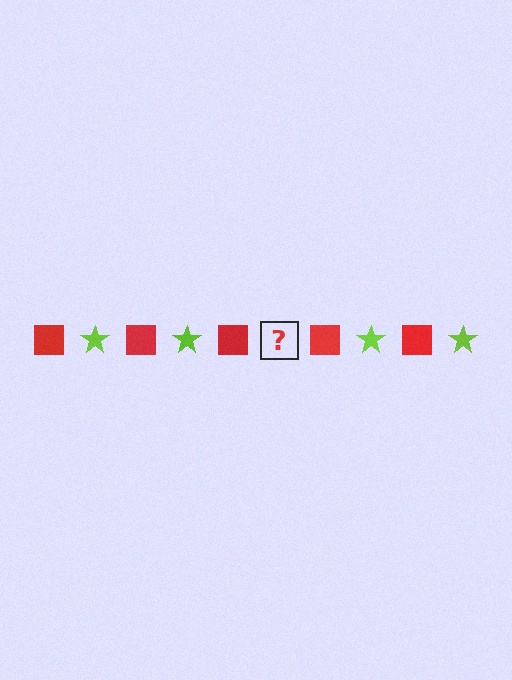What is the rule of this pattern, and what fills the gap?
The rule is that the pattern alternates between red square and lime star. The gap should be filled with a lime star.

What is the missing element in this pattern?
The missing element is a lime star.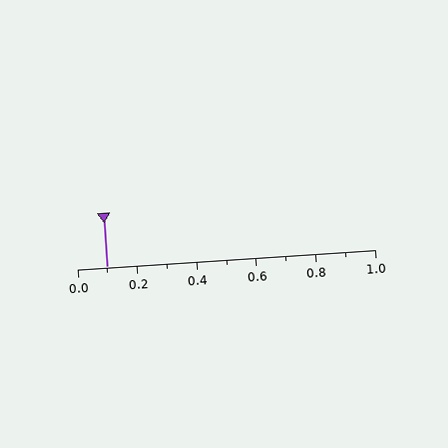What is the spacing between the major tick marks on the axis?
The major ticks are spaced 0.2 apart.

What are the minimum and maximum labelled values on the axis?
The axis runs from 0.0 to 1.0.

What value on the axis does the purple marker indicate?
The marker indicates approximately 0.1.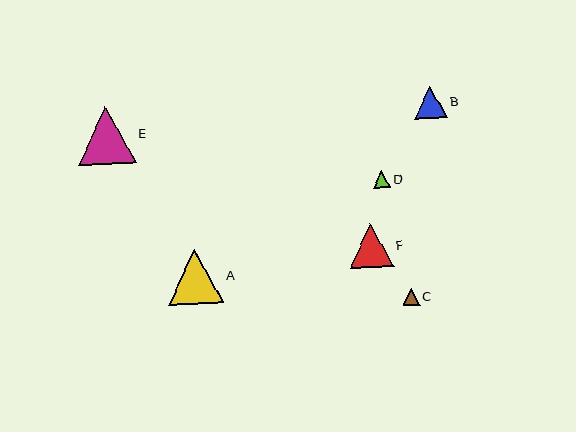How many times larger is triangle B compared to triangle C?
Triangle B is approximately 2.0 times the size of triangle C.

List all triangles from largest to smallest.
From largest to smallest: E, A, F, B, D, C.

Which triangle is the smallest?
Triangle C is the smallest with a size of approximately 16 pixels.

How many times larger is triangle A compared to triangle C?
Triangle A is approximately 3.4 times the size of triangle C.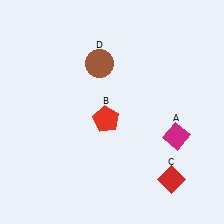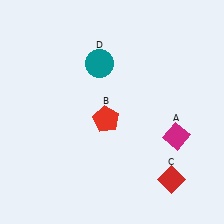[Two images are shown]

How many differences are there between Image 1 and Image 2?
There is 1 difference between the two images.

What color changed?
The circle (D) changed from brown in Image 1 to teal in Image 2.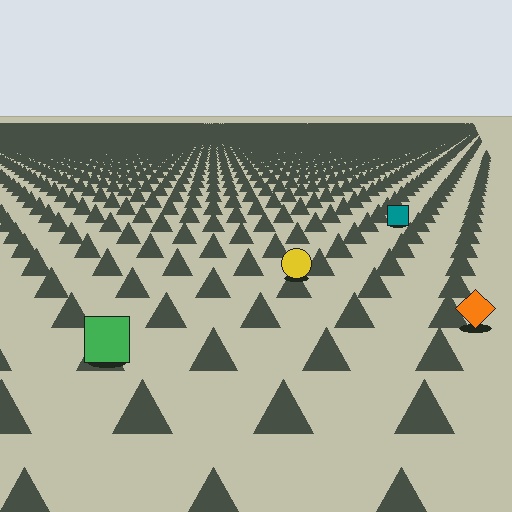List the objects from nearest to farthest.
From nearest to farthest: the green square, the orange diamond, the yellow circle, the teal square.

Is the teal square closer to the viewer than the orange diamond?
No. The orange diamond is closer — you can tell from the texture gradient: the ground texture is coarser near it.